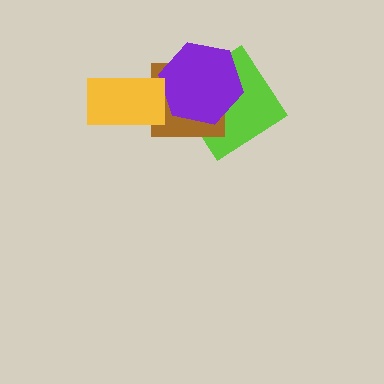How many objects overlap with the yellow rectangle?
1 object overlaps with the yellow rectangle.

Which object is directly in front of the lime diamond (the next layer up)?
The brown square is directly in front of the lime diamond.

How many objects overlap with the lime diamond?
2 objects overlap with the lime diamond.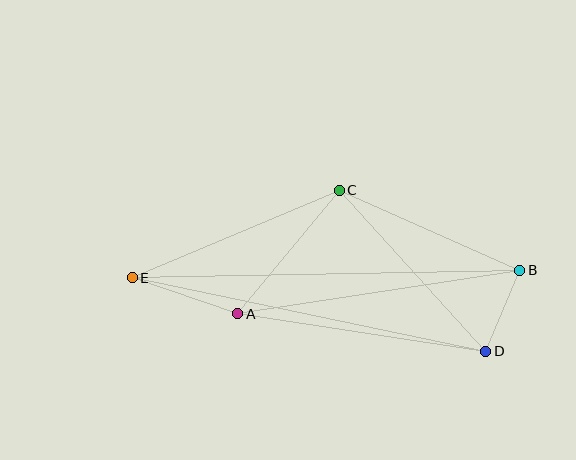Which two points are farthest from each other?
Points B and E are farthest from each other.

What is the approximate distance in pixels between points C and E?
The distance between C and E is approximately 225 pixels.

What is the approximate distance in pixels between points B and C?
The distance between B and C is approximately 197 pixels.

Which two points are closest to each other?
Points B and D are closest to each other.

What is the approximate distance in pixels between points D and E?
The distance between D and E is approximately 361 pixels.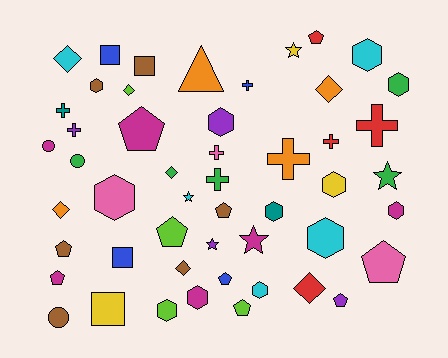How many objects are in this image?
There are 50 objects.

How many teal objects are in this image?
There are 2 teal objects.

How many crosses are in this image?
There are 8 crosses.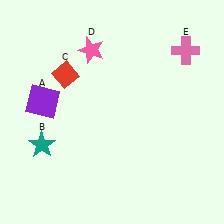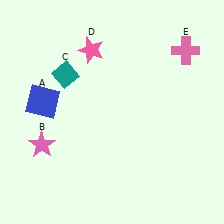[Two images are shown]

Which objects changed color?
A changed from purple to blue. B changed from teal to pink. C changed from red to teal.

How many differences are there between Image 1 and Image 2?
There are 3 differences between the two images.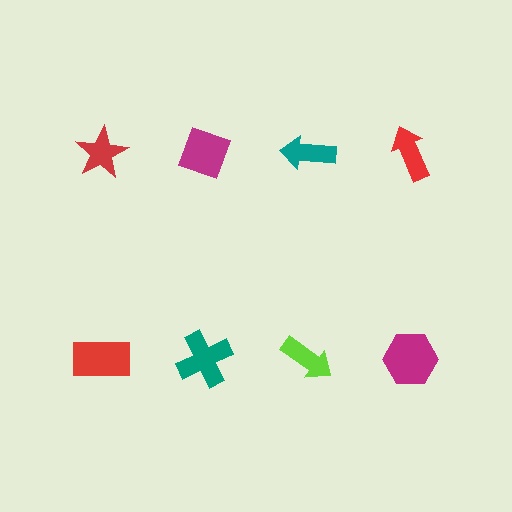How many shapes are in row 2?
4 shapes.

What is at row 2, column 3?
A lime arrow.